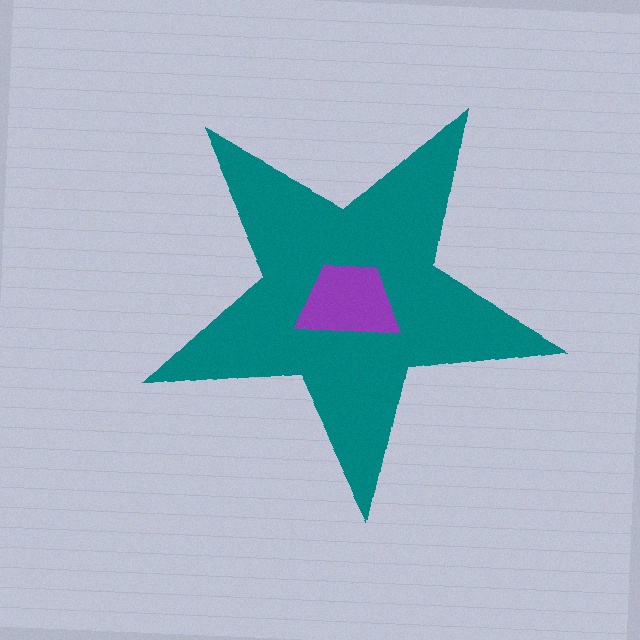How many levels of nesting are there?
2.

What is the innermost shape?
The purple trapezoid.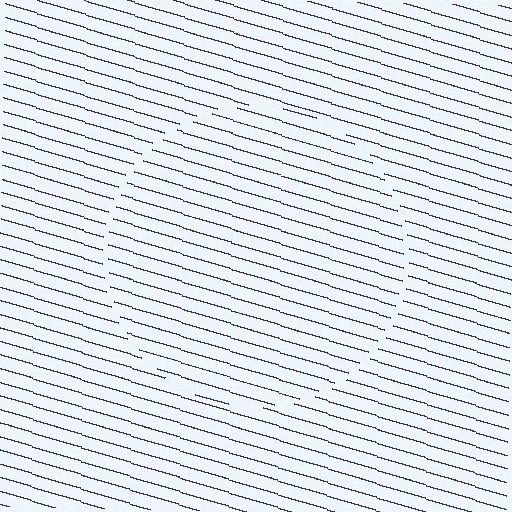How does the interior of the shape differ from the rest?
The interior of the shape contains the same grating, shifted by half a period — the contour is defined by the phase discontinuity where line-ends from the inner and outer gratings abut.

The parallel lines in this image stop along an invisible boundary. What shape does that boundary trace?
An illusory circle. The interior of the shape contains the same grating, shifted by half a period — the contour is defined by the phase discontinuity where line-ends from the inner and outer gratings abut.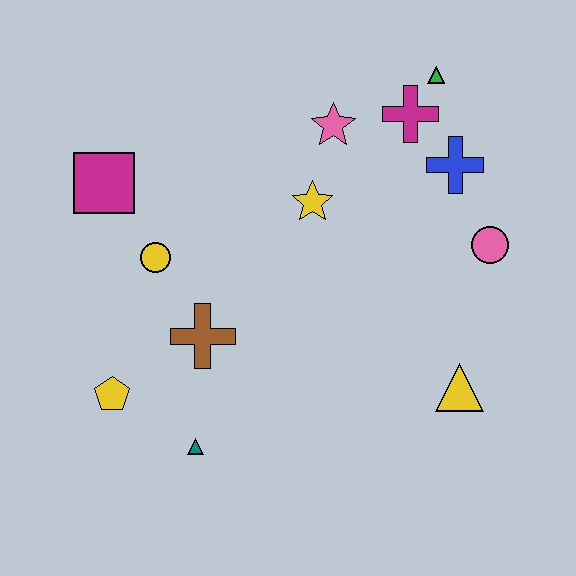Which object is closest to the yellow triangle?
The pink circle is closest to the yellow triangle.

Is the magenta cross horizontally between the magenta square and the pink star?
No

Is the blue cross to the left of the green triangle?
No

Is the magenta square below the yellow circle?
No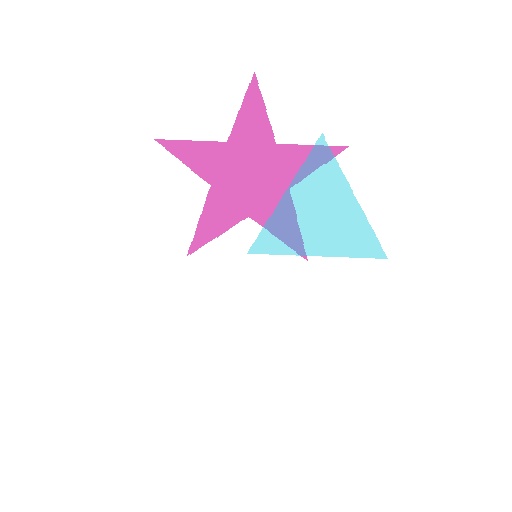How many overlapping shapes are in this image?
There are 2 overlapping shapes in the image.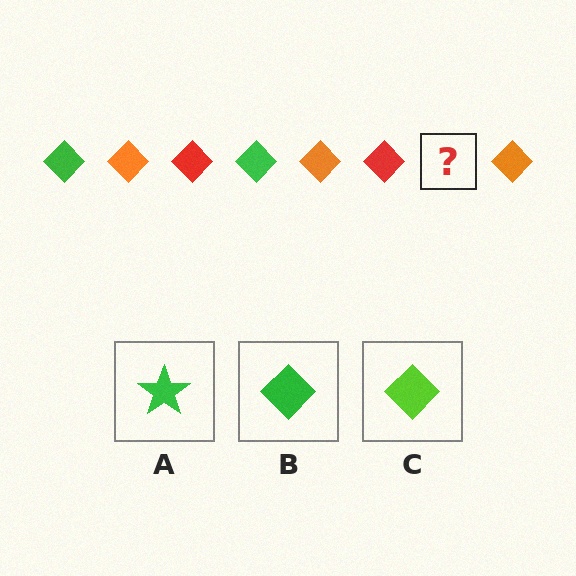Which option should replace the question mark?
Option B.